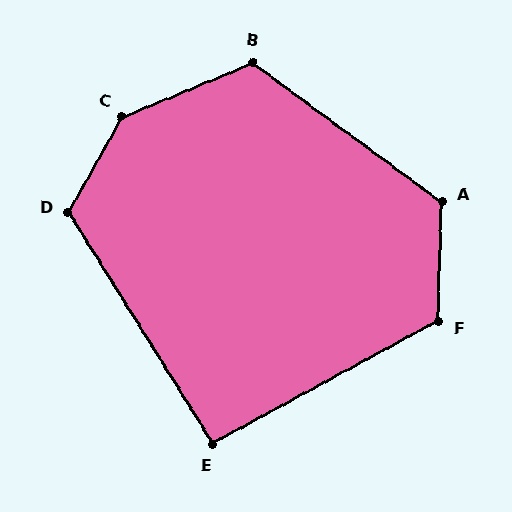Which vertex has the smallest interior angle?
E, at approximately 93 degrees.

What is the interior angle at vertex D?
Approximately 119 degrees (obtuse).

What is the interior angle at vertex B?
Approximately 121 degrees (obtuse).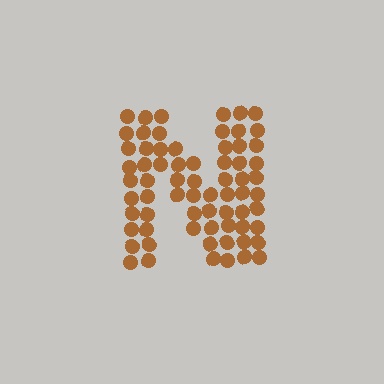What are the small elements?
The small elements are circles.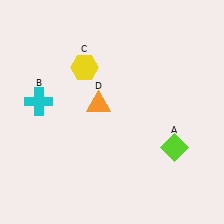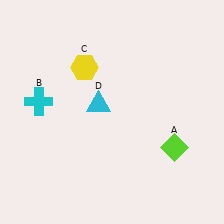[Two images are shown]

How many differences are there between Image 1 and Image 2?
There is 1 difference between the two images.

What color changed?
The triangle (D) changed from orange in Image 1 to cyan in Image 2.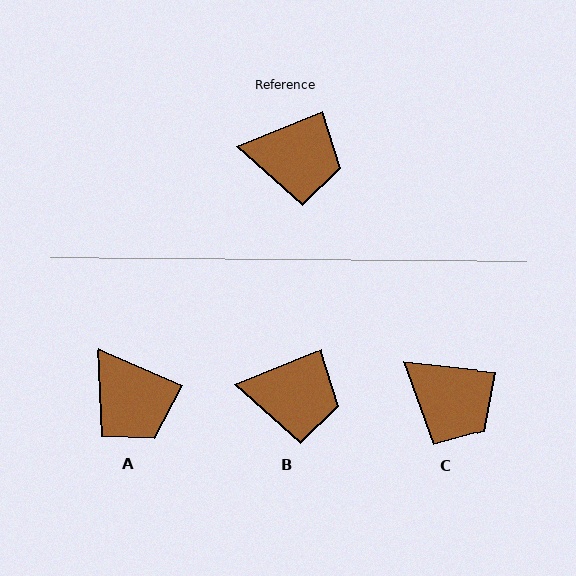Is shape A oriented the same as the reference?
No, it is off by about 46 degrees.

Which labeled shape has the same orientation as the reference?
B.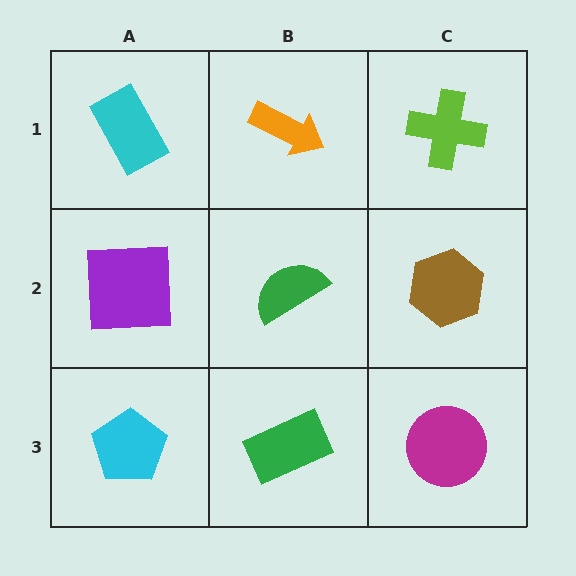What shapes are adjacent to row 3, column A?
A purple square (row 2, column A), a green rectangle (row 3, column B).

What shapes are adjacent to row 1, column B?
A green semicircle (row 2, column B), a cyan rectangle (row 1, column A), a lime cross (row 1, column C).